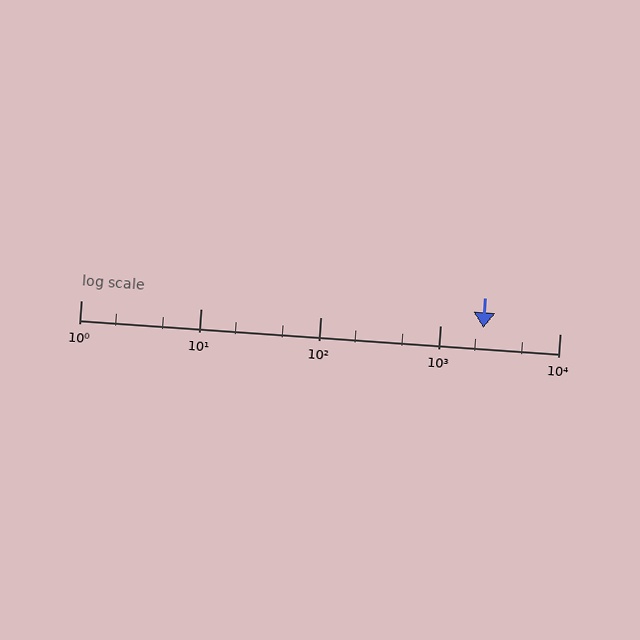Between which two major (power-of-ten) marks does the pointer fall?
The pointer is between 1000 and 10000.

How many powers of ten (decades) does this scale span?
The scale spans 4 decades, from 1 to 10000.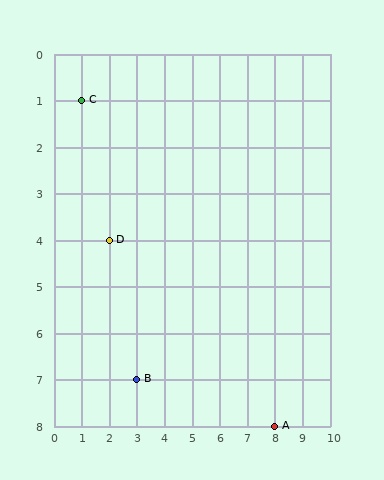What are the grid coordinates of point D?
Point D is at grid coordinates (2, 4).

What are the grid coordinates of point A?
Point A is at grid coordinates (8, 8).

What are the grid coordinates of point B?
Point B is at grid coordinates (3, 7).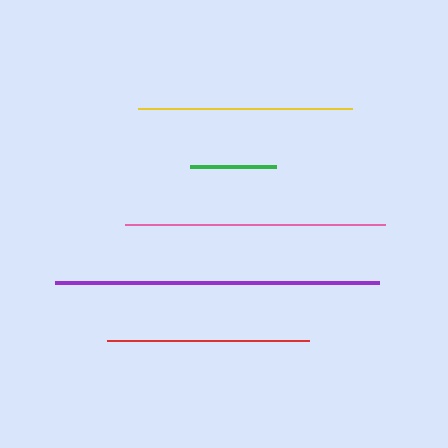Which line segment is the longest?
The purple line is the longest at approximately 324 pixels.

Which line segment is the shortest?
The green line is the shortest at approximately 86 pixels.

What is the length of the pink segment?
The pink segment is approximately 260 pixels long.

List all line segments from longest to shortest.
From longest to shortest: purple, pink, yellow, red, green.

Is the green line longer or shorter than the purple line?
The purple line is longer than the green line.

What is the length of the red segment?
The red segment is approximately 202 pixels long.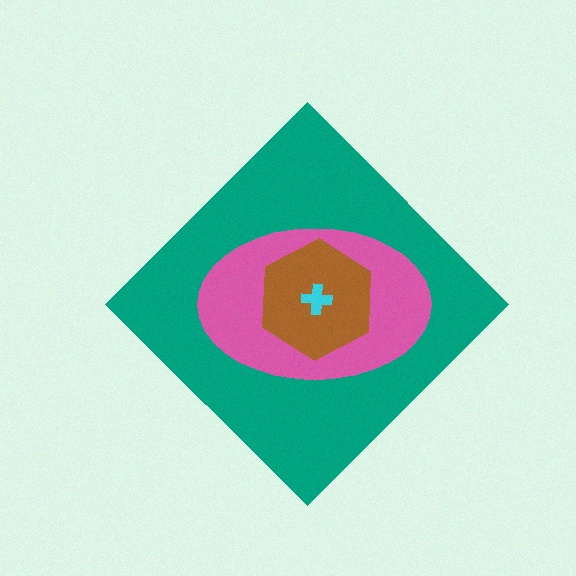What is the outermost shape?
The teal diamond.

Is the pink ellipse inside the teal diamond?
Yes.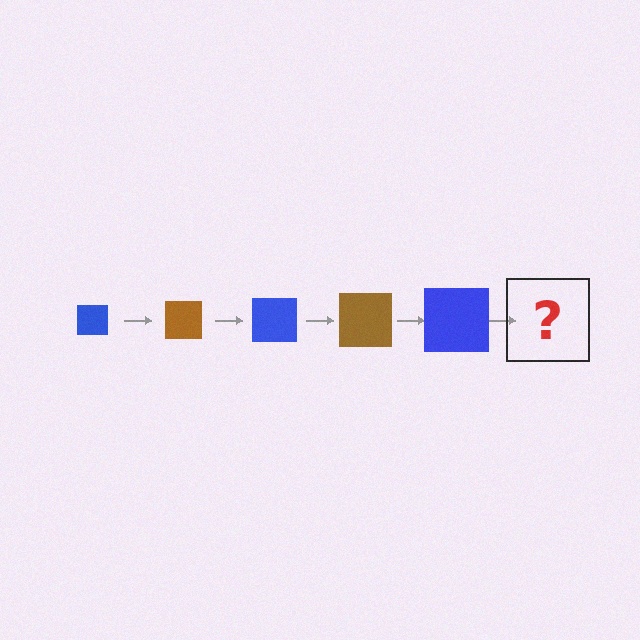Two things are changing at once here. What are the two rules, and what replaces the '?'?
The two rules are that the square grows larger each step and the color cycles through blue and brown. The '?' should be a brown square, larger than the previous one.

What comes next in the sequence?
The next element should be a brown square, larger than the previous one.